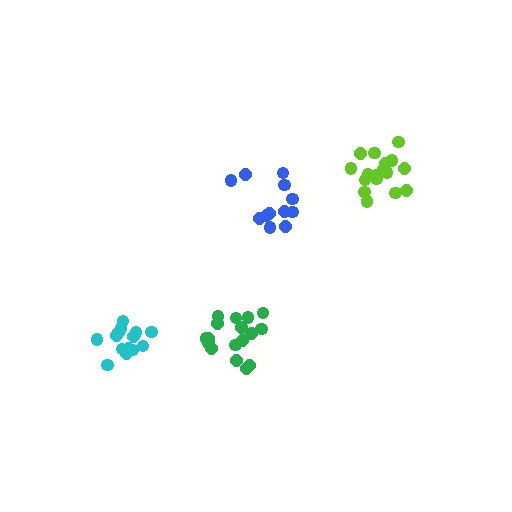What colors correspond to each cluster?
The clusters are colored: blue, cyan, lime, green.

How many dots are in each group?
Group 1: 12 dots, Group 2: 14 dots, Group 3: 17 dots, Group 4: 17 dots (60 total).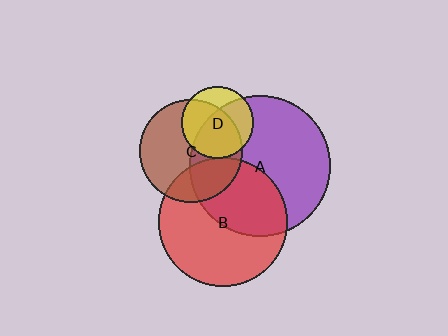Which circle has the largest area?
Circle A (purple).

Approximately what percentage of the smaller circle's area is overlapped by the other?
Approximately 30%.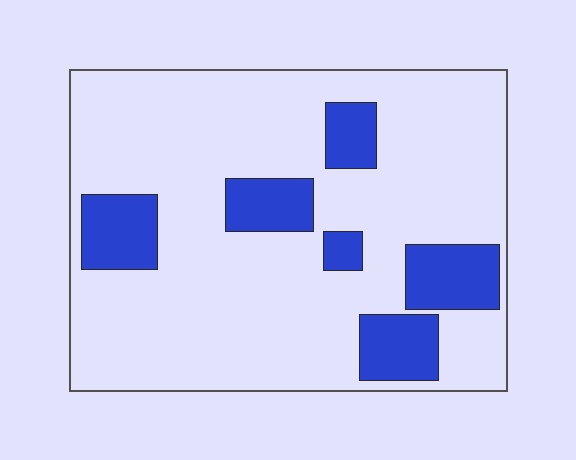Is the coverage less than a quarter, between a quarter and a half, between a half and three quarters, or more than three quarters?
Less than a quarter.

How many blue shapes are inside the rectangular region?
6.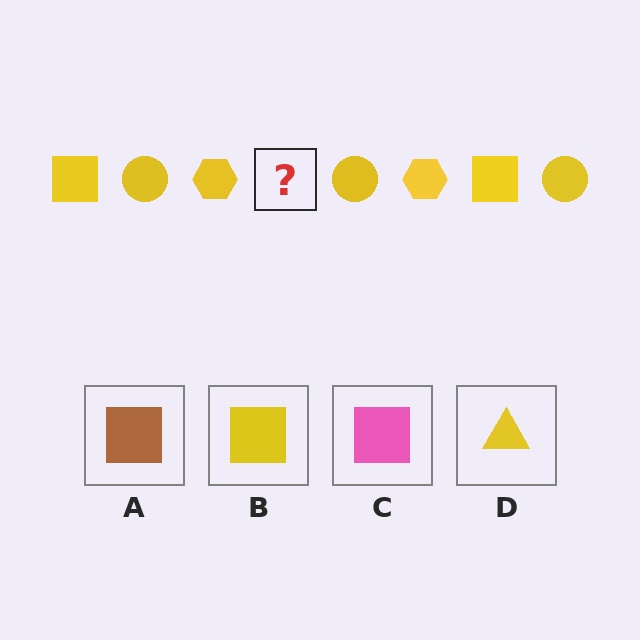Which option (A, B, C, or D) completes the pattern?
B.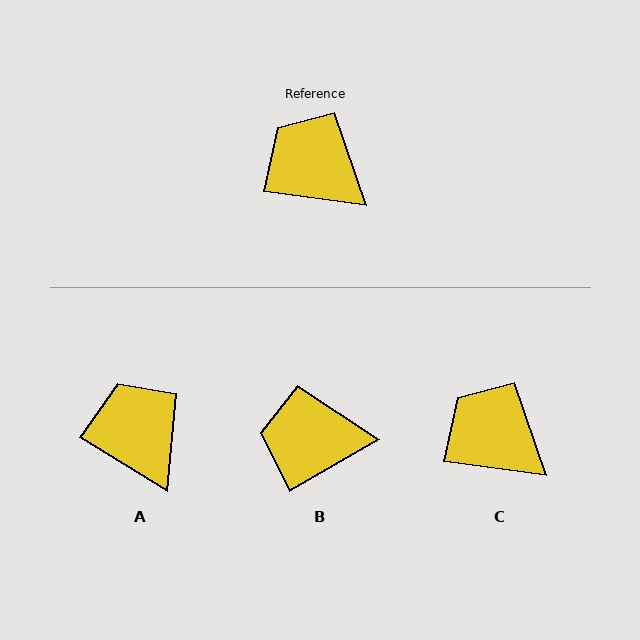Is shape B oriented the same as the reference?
No, it is off by about 38 degrees.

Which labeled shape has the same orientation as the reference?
C.